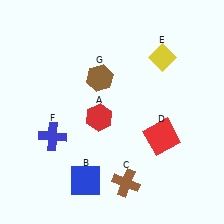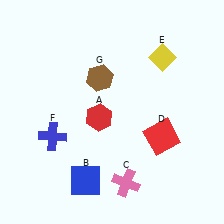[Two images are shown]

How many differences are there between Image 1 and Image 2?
There is 1 difference between the two images.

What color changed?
The cross (C) changed from brown in Image 1 to pink in Image 2.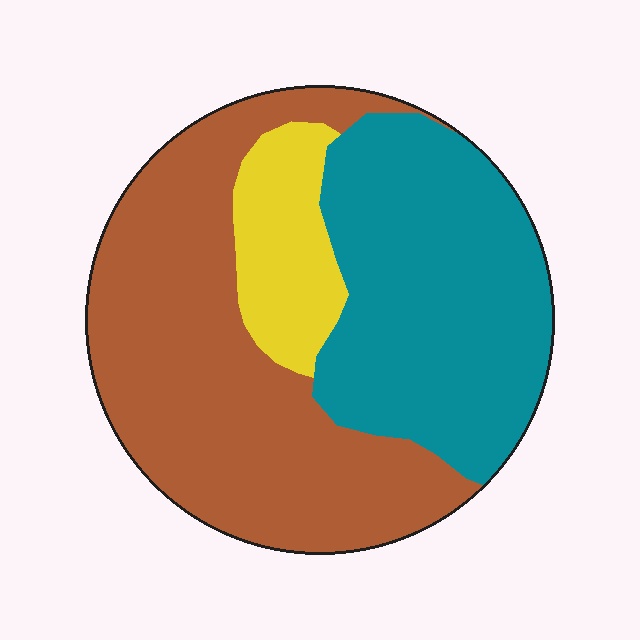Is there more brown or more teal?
Brown.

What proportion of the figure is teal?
Teal covers around 40% of the figure.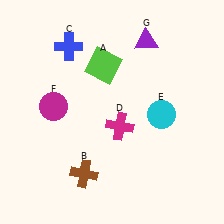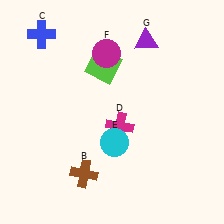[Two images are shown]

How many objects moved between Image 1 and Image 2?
3 objects moved between the two images.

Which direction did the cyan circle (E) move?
The cyan circle (E) moved left.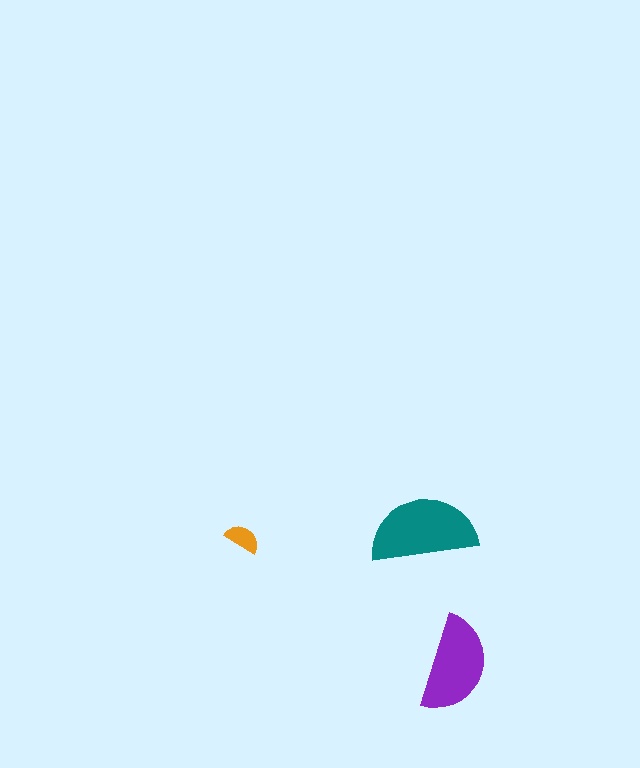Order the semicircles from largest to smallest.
the teal one, the purple one, the orange one.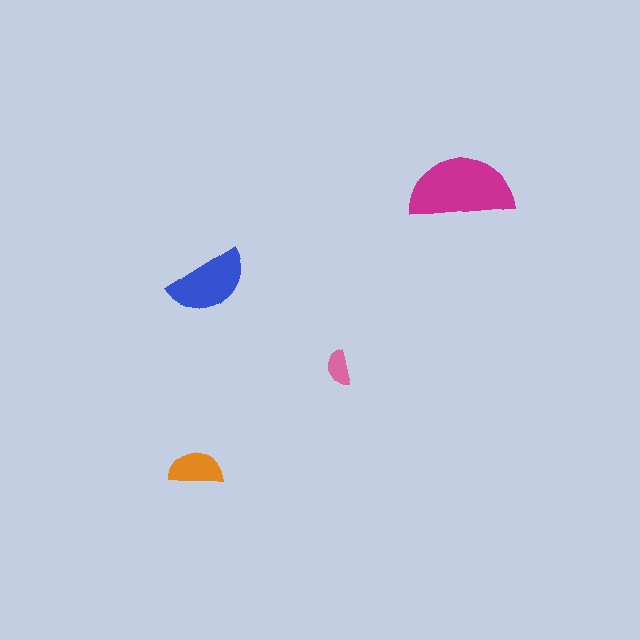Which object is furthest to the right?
The magenta semicircle is rightmost.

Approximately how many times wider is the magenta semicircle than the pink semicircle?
About 3 times wider.